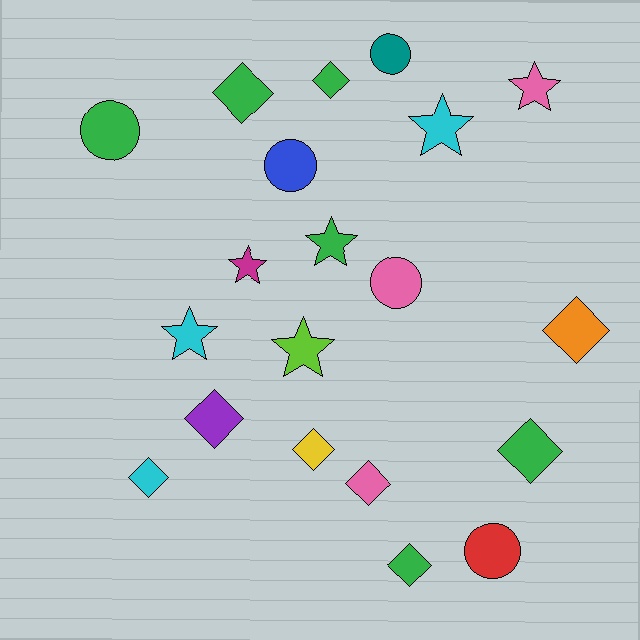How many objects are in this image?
There are 20 objects.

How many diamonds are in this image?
There are 9 diamonds.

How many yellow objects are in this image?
There is 1 yellow object.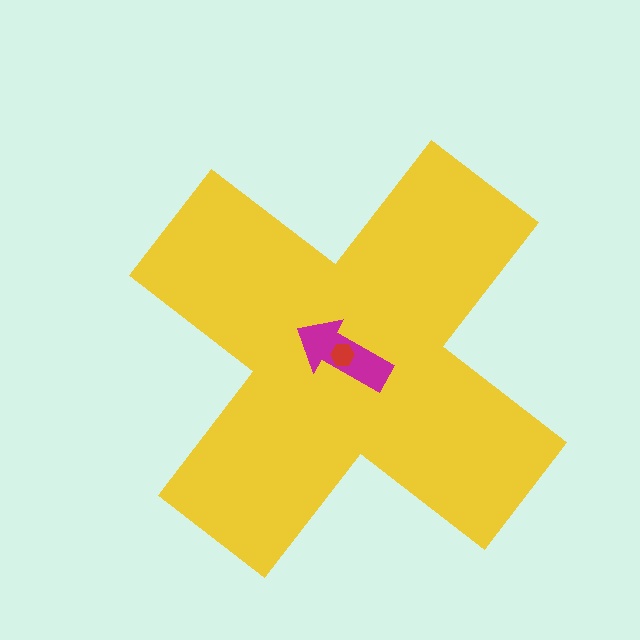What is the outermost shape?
The yellow cross.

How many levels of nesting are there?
3.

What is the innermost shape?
The red hexagon.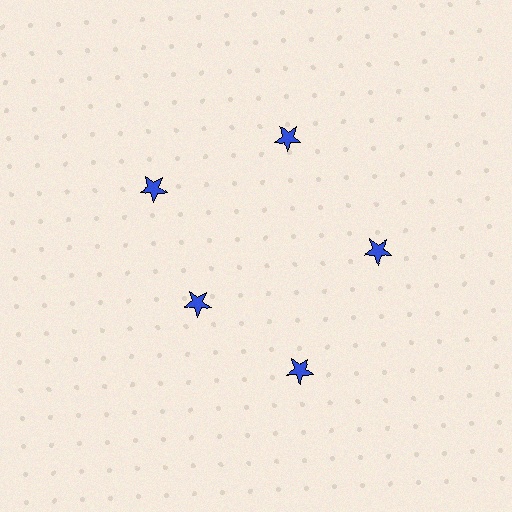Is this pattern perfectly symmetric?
No. The 5 blue stars are arranged in a ring, but one element near the 8 o'clock position is pulled inward toward the center, breaking the 5-fold rotational symmetry.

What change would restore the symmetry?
The symmetry would be restored by moving it outward, back onto the ring so that all 5 stars sit at equal angles and equal distance from the center.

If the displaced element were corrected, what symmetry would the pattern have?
It would have 5-fold rotational symmetry — the pattern would map onto itself every 72 degrees.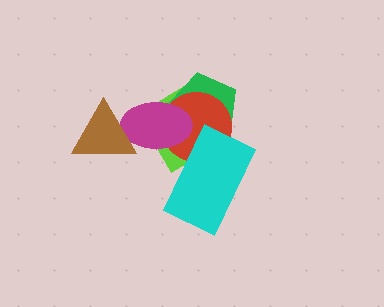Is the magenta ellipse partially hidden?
Yes, it is partially covered by another shape.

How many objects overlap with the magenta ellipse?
4 objects overlap with the magenta ellipse.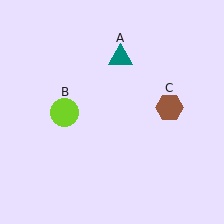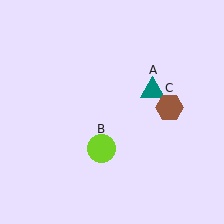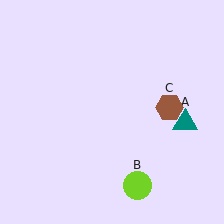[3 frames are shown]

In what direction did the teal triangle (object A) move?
The teal triangle (object A) moved down and to the right.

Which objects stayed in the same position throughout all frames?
Brown hexagon (object C) remained stationary.